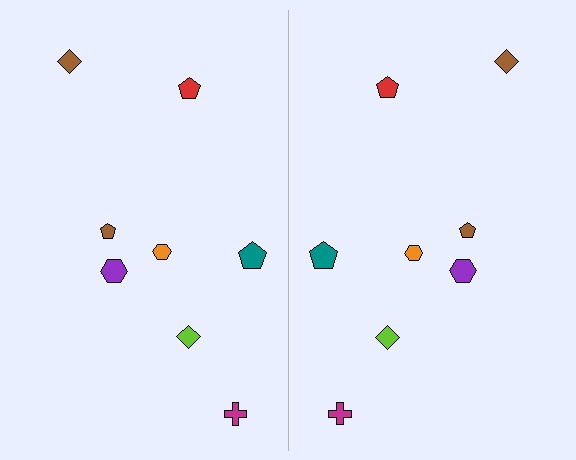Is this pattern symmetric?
Yes, this pattern has bilateral (reflection) symmetry.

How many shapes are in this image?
There are 16 shapes in this image.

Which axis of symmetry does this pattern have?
The pattern has a vertical axis of symmetry running through the center of the image.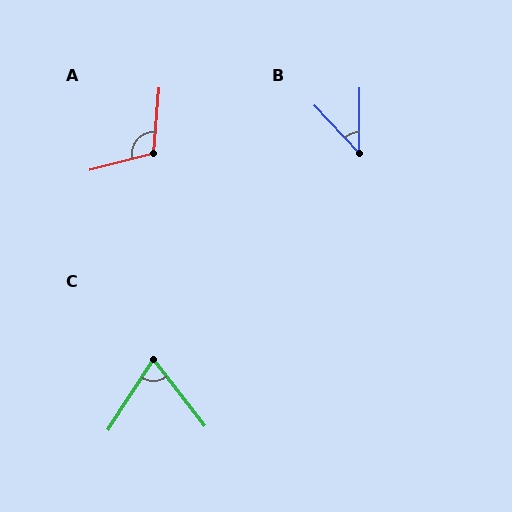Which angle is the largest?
A, at approximately 110 degrees.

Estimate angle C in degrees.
Approximately 71 degrees.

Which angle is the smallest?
B, at approximately 43 degrees.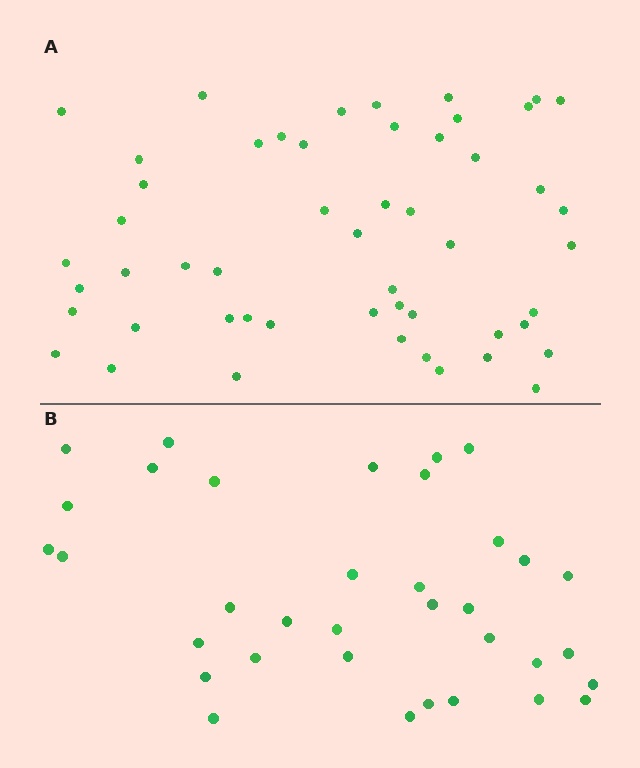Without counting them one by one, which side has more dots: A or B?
Region A (the top region) has more dots.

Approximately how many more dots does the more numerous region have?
Region A has approximately 15 more dots than region B.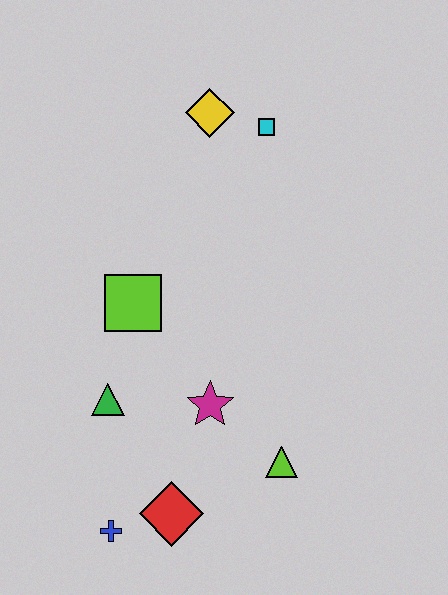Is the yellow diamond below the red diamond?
No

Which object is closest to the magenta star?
The lime triangle is closest to the magenta star.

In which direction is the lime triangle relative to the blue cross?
The lime triangle is to the right of the blue cross.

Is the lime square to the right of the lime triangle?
No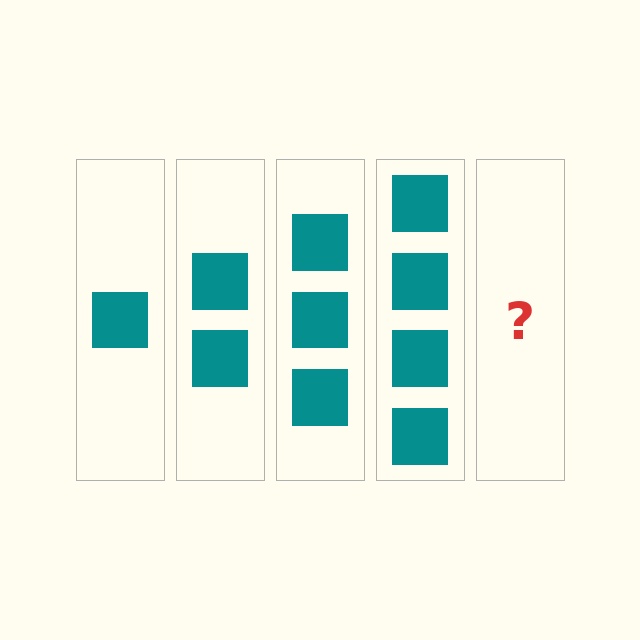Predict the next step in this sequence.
The next step is 5 squares.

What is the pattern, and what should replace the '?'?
The pattern is that each step adds one more square. The '?' should be 5 squares.